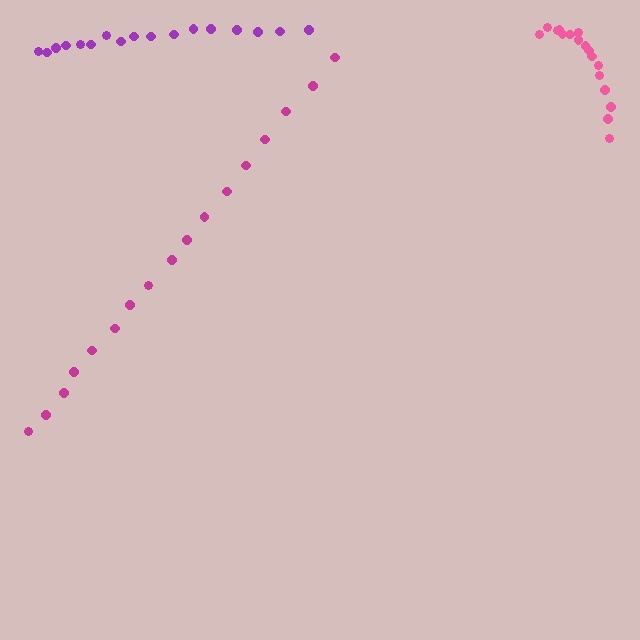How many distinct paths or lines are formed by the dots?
There are 3 distinct paths.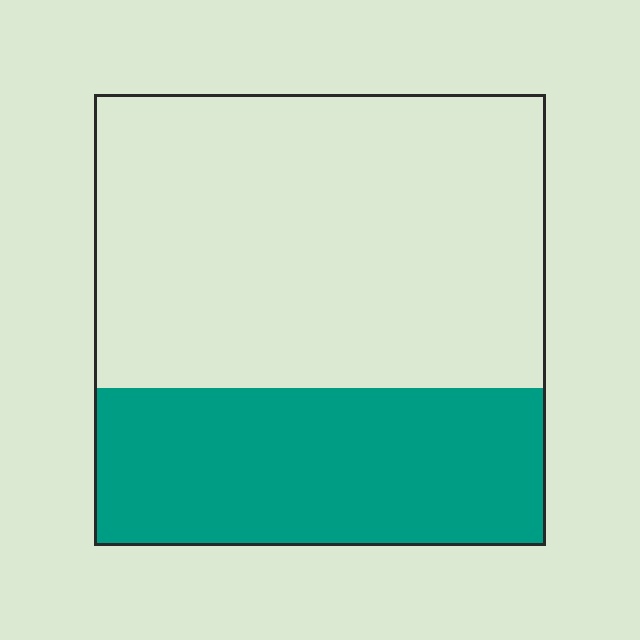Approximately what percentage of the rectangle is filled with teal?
Approximately 35%.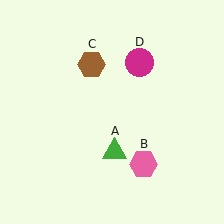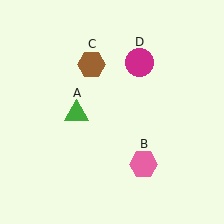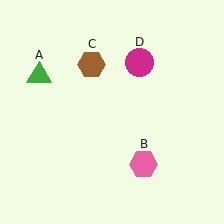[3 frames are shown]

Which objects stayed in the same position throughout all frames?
Pink hexagon (object B) and brown hexagon (object C) and magenta circle (object D) remained stationary.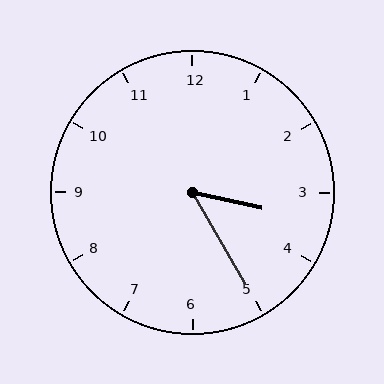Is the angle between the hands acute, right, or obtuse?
It is acute.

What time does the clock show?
3:25.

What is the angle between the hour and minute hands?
Approximately 48 degrees.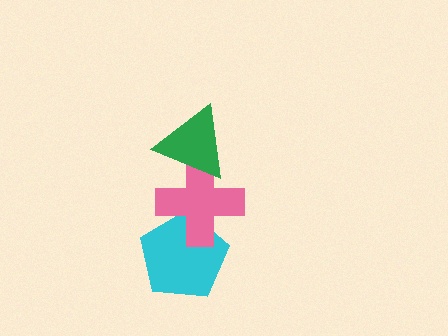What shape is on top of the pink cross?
The green triangle is on top of the pink cross.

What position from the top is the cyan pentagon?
The cyan pentagon is 3rd from the top.